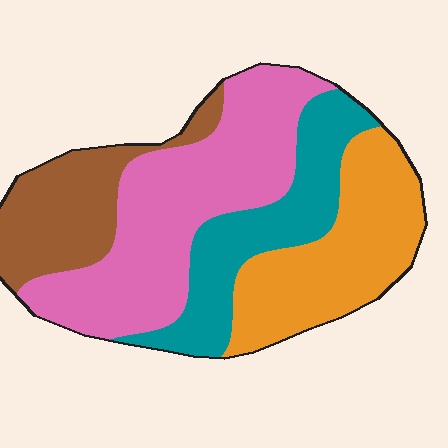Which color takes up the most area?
Pink, at roughly 35%.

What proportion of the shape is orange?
Orange takes up between a quarter and a half of the shape.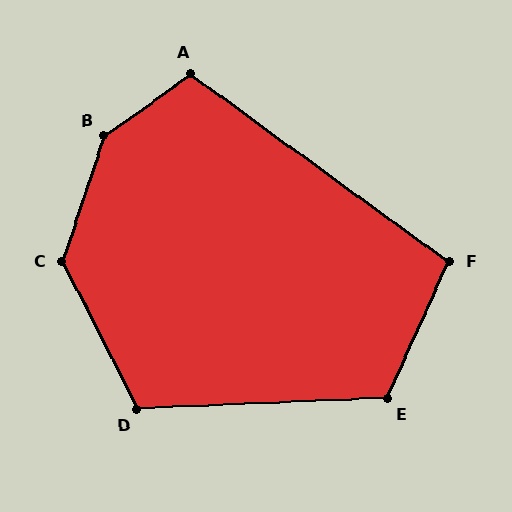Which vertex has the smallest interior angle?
F, at approximately 101 degrees.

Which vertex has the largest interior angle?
B, at approximately 144 degrees.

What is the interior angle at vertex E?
Approximately 117 degrees (obtuse).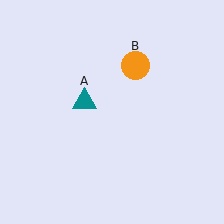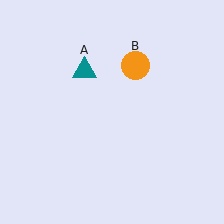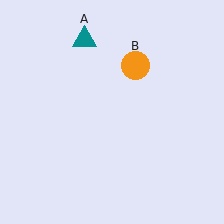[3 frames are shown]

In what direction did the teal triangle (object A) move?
The teal triangle (object A) moved up.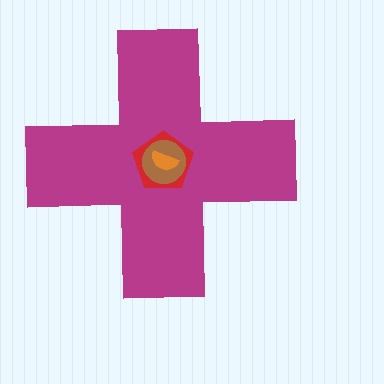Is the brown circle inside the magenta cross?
Yes.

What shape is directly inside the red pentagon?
The brown circle.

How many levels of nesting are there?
4.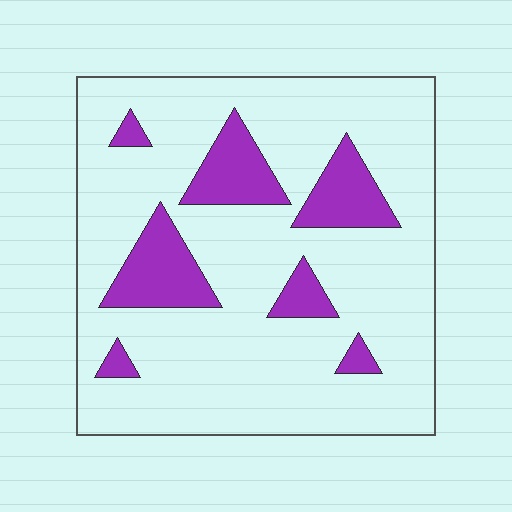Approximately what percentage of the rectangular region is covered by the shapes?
Approximately 20%.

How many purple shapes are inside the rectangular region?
7.